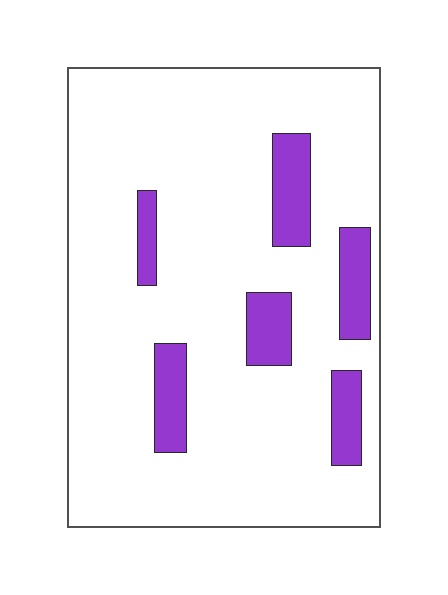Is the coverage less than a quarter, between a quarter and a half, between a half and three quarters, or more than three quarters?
Less than a quarter.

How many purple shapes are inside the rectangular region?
6.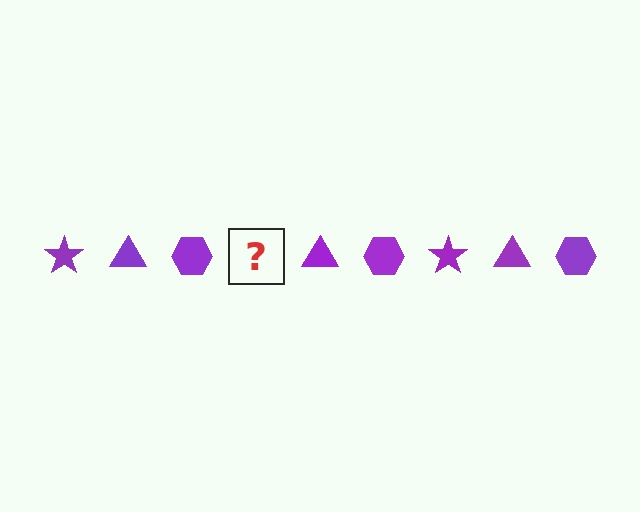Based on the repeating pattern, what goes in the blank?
The blank should be a purple star.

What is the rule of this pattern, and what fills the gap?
The rule is that the pattern cycles through star, triangle, hexagon shapes in purple. The gap should be filled with a purple star.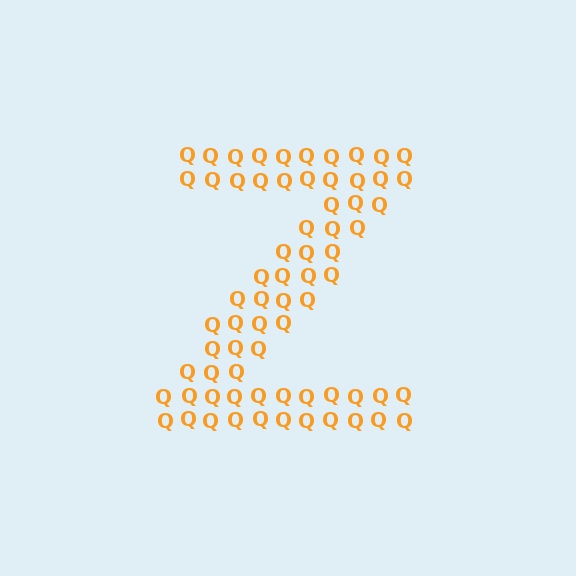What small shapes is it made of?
It is made of small letter Q's.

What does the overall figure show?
The overall figure shows the letter Z.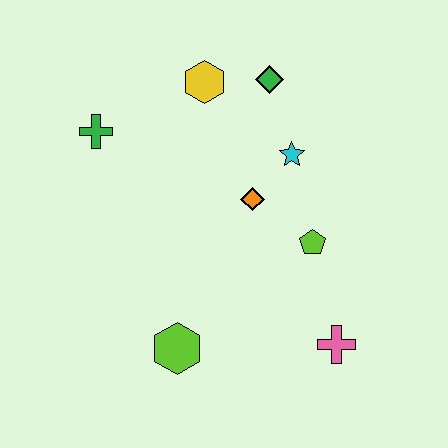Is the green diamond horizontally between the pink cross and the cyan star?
No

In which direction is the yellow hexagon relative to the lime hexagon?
The yellow hexagon is above the lime hexagon.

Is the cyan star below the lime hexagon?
No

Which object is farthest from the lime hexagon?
The green diamond is farthest from the lime hexagon.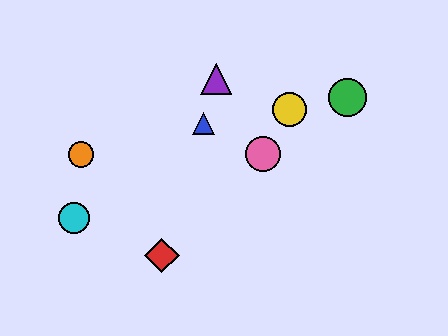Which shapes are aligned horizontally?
The orange circle, the pink circle are aligned horizontally.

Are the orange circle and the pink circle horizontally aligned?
Yes, both are at y≈154.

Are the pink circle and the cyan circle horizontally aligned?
No, the pink circle is at y≈154 and the cyan circle is at y≈218.